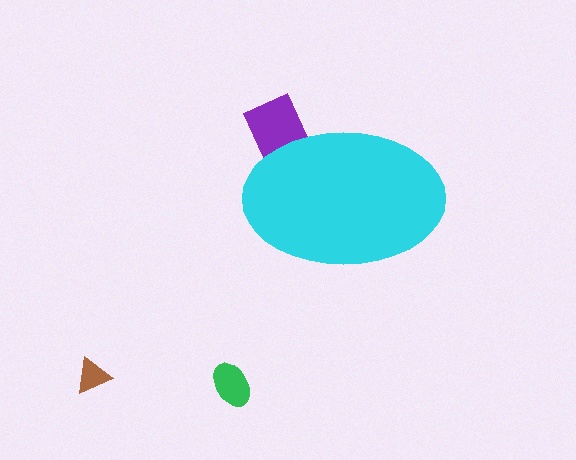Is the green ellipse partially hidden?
No, the green ellipse is fully visible.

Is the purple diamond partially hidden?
Yes, the purple diamond is partially hidden behind the cyan ellipse.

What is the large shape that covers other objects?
A cyan ellipse.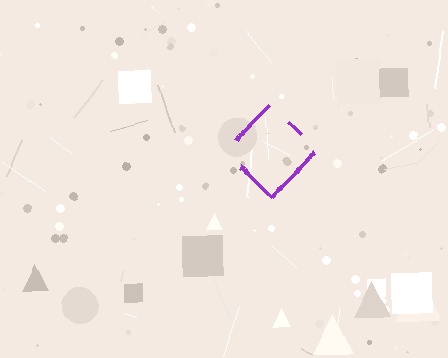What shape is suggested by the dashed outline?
The dashed outline suggests a diamond.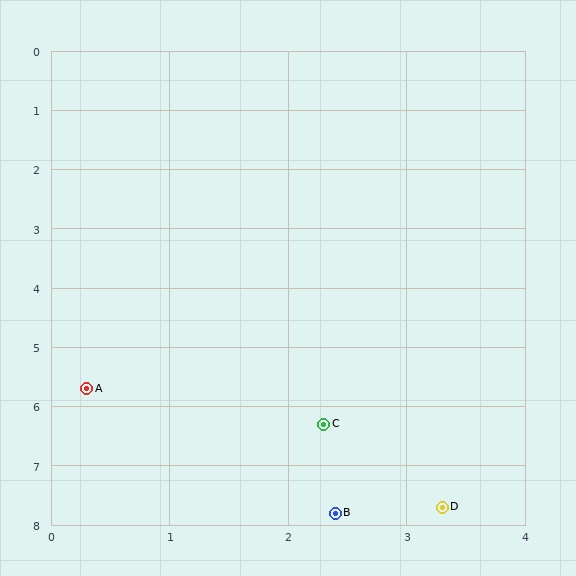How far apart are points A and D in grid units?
Points A and D are about 3.6 grid units apart.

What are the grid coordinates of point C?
Point C is at approximately (2.3, 6.3).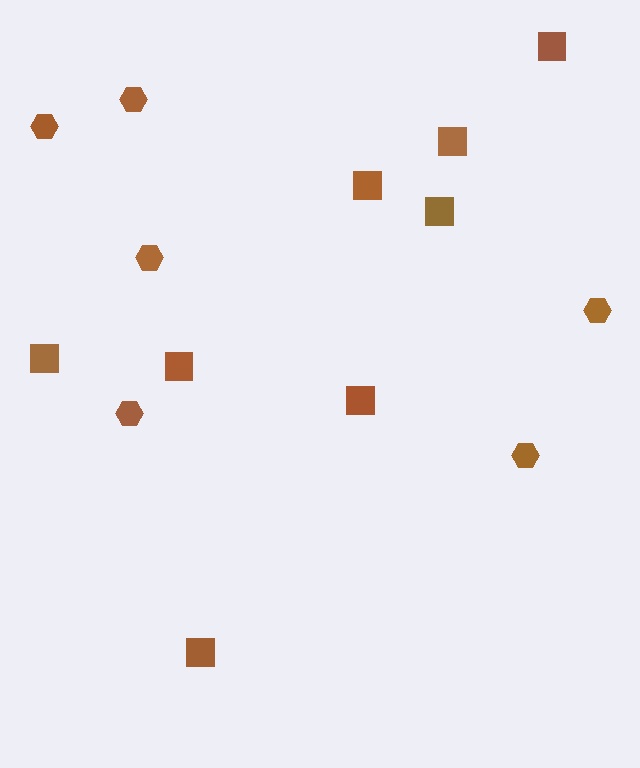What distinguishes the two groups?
There are 2 groups: one group of squares (8) and one group of hexagons (6).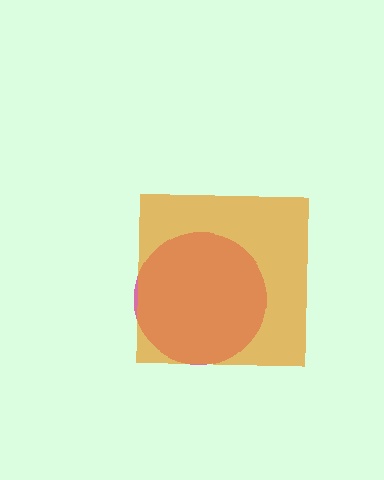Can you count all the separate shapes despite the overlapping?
Yes, there are 2 separate shapes.